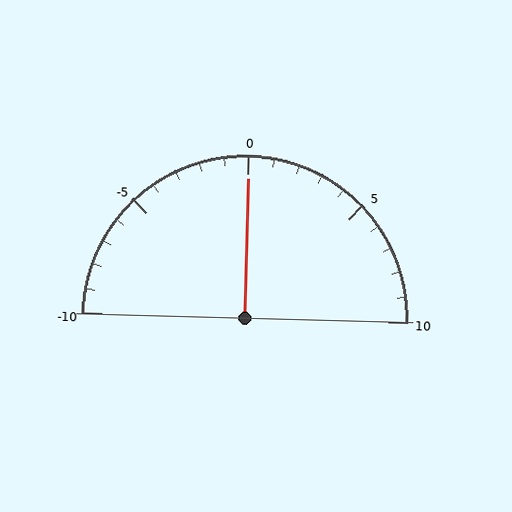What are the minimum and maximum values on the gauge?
The gauge ranges from -10 to 10.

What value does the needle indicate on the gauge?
The needle indicates approximately 0.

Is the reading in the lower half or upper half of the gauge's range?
The reading is in the upper half of the range (-10 to 10).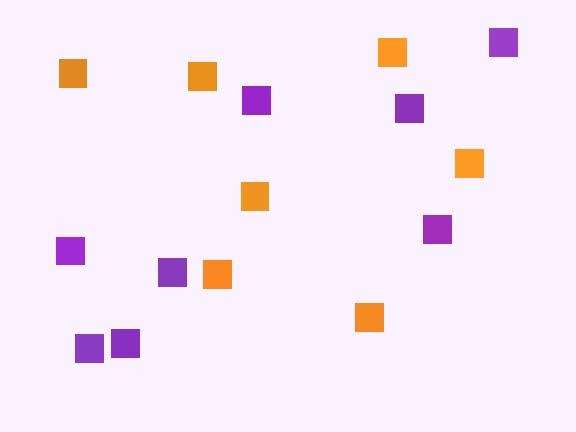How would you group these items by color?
There are 2 groups: one group of purple squares (8) and one group of orange squares (7).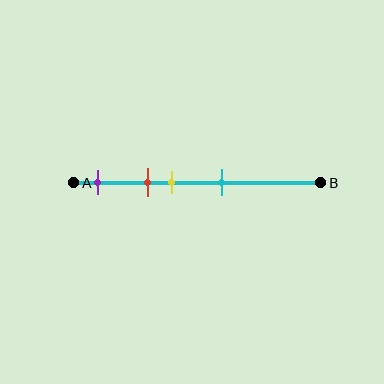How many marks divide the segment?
There are 4 marks dividing the segment.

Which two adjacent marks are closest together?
The red and yellow marks are the closest adjacent pair.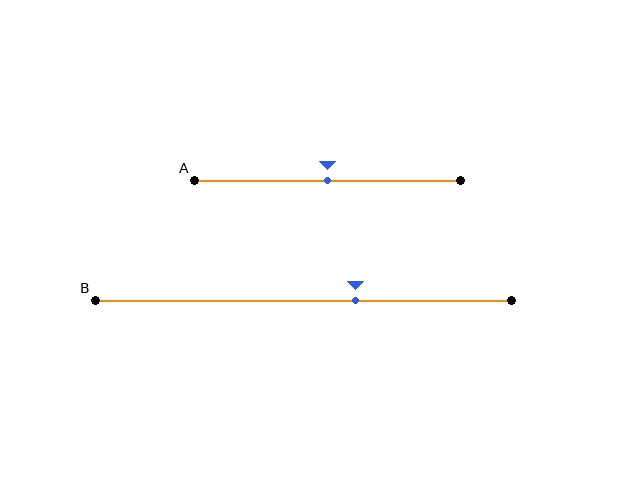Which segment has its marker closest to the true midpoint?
Segment A has its marker closest to the true midpoint.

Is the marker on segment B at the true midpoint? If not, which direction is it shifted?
No, the marker on segment B is shifted to the right by about 12% of the segment length.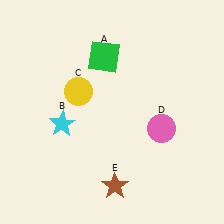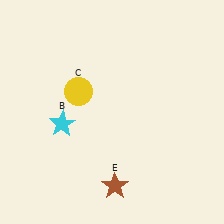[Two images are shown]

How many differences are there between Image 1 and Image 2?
There are 2 differences between the two images.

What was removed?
The pink circle (D), the green square (A) were removed in Image 2.